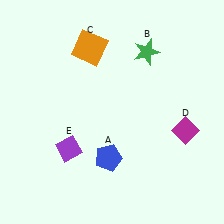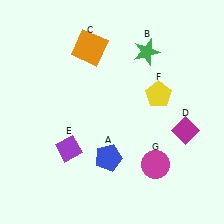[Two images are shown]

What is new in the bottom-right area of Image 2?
A magenta circle (G) was added in the bottom-right area of Image 2.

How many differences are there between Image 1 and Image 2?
There are 2 differences between the two images.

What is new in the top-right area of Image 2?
A yellow pentagon (F) was added in the top-right area of Image 2.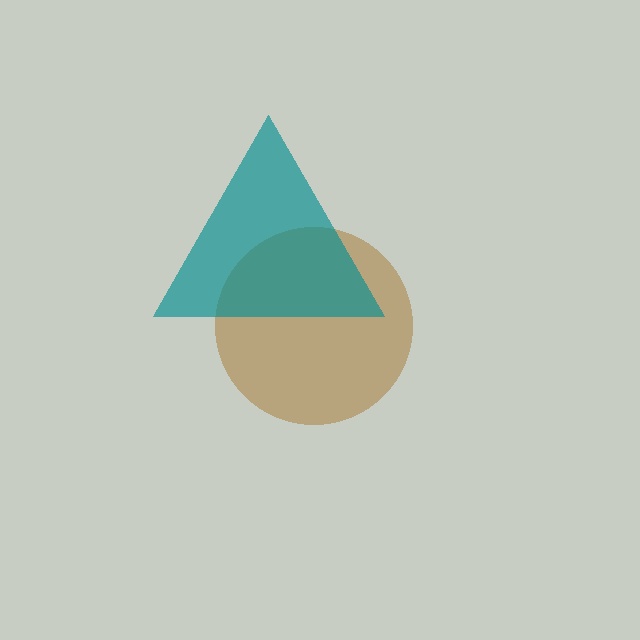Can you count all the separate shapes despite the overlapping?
Yes, there are 2 separate shapes.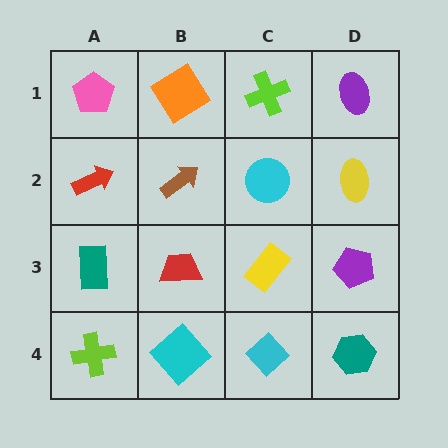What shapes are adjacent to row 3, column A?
A red arrow (row 2, column A), a lime cross (row 4, column A), a red trapezoid (row 3, column B).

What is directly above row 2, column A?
A pink pentagon.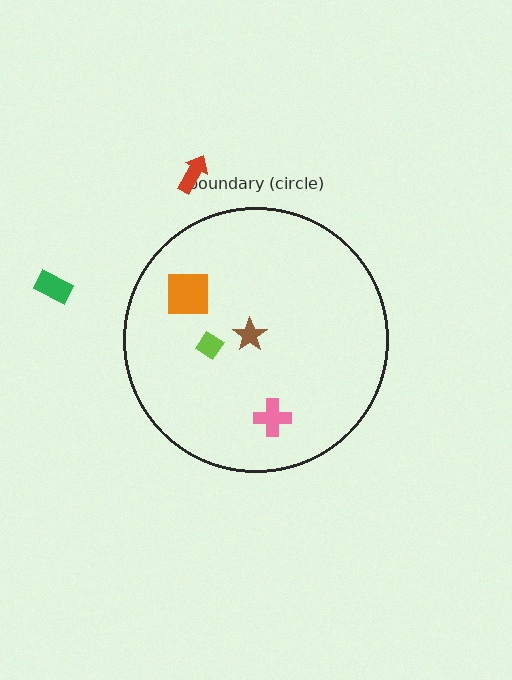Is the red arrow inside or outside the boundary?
Outside.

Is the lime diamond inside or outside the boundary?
Inside.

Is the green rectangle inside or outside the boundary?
Outside.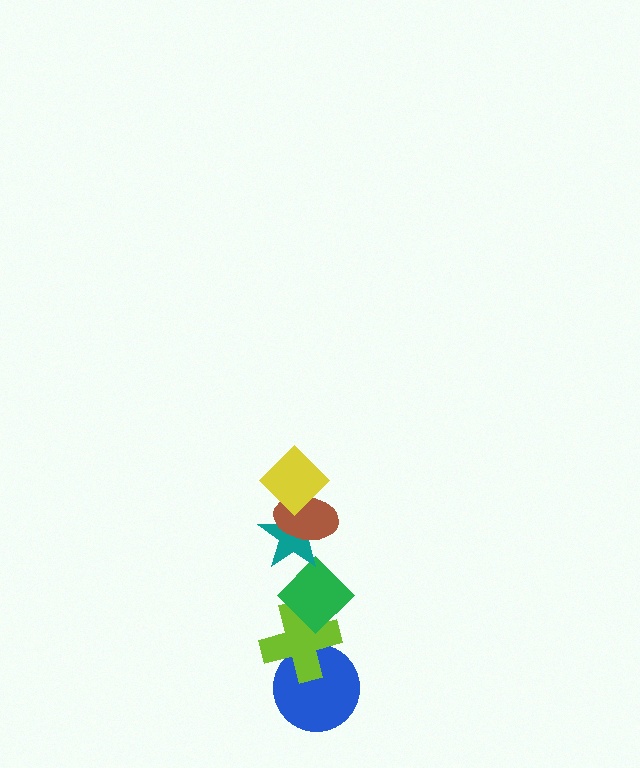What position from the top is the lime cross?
The lime cross is 5th from the top.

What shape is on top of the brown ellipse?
The yellow diamond is on top of the brown ellipse.